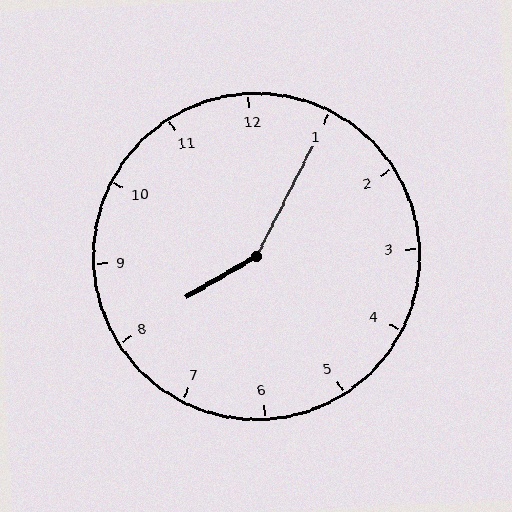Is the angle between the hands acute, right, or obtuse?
It is obtuse.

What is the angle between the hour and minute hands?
Approximately 148 degrees.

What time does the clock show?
8:05.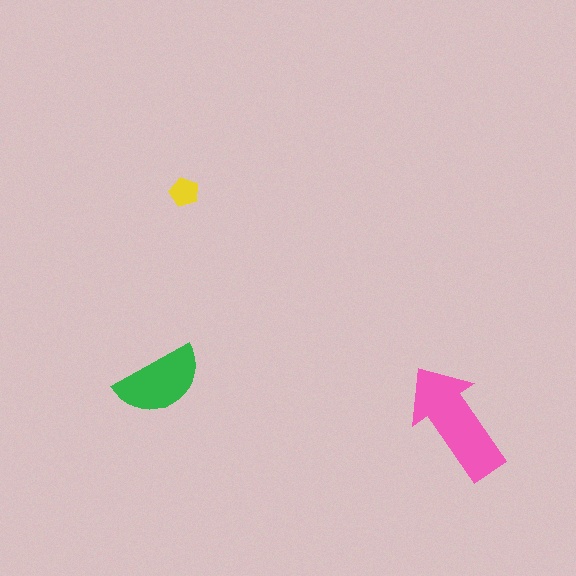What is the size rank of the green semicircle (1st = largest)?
2nd.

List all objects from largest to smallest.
The pink arrow, the green semicircle, the yellow pentagon.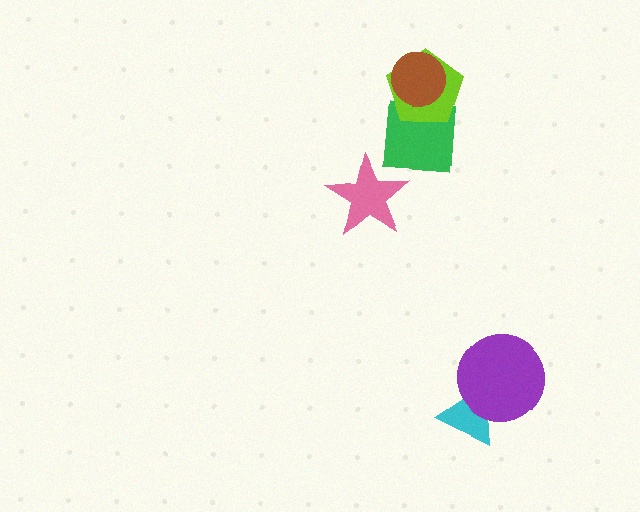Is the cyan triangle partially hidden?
Yes, it is partially covered by another shape.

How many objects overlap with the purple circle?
1 object overlaps with the purple circle.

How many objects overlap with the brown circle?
1 object overlaps with the brown circle.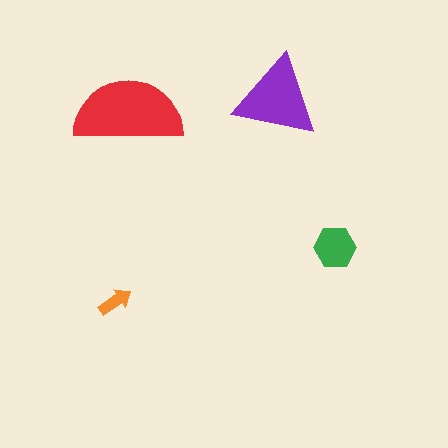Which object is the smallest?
The orange arrow.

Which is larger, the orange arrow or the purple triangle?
The purple triangle.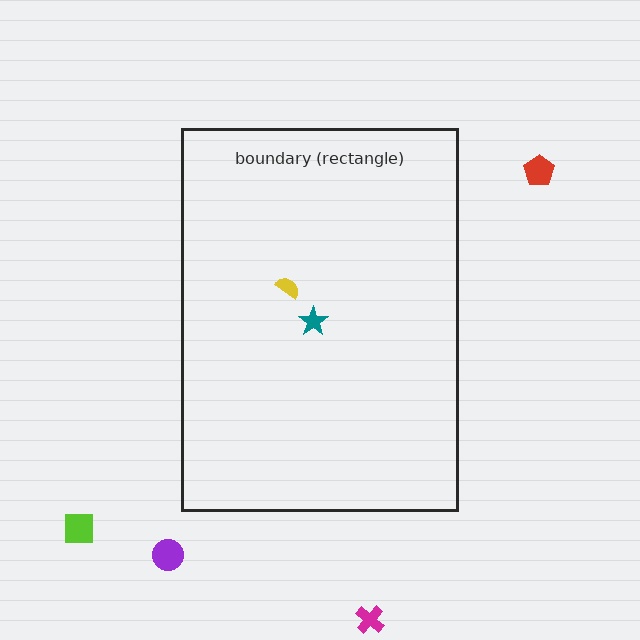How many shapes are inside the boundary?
2 inside, 4 outside.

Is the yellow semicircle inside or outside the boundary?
Inside.